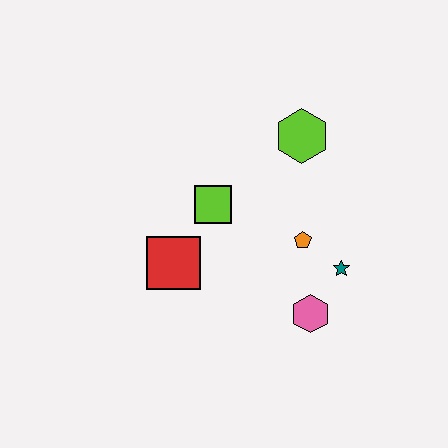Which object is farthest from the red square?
The lime hexagon is farthest from the red square.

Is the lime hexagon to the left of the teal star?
Yes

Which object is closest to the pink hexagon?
The teal star is closest to the pink hexagon.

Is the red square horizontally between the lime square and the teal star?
No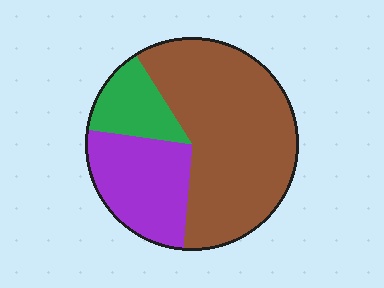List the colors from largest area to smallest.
From largest to smallest: brown, purple, green.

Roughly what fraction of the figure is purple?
Purple takes up about one quarter (1/4) of the figure.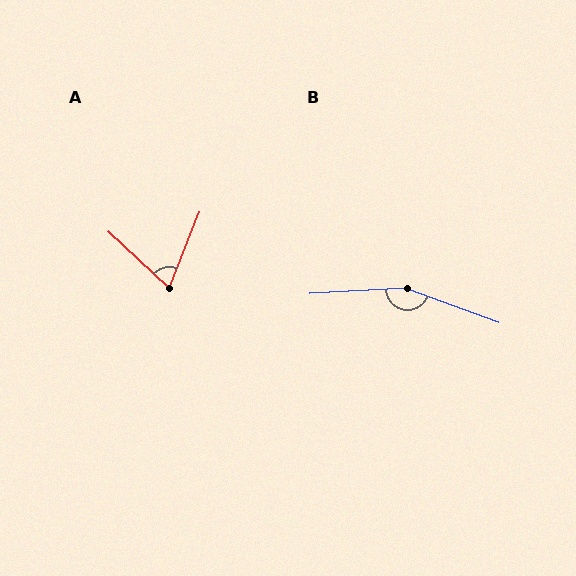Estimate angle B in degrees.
Approximately 156 degrees.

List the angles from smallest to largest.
A (68°), B (156°).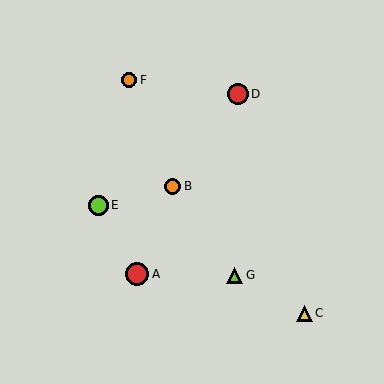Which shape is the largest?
The red circle (labeled A) is the largest.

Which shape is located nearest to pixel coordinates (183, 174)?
The orange circle (labeled B) at (173, 186) is nearest to that location.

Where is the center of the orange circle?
The center of the orange circle is at (173, 186).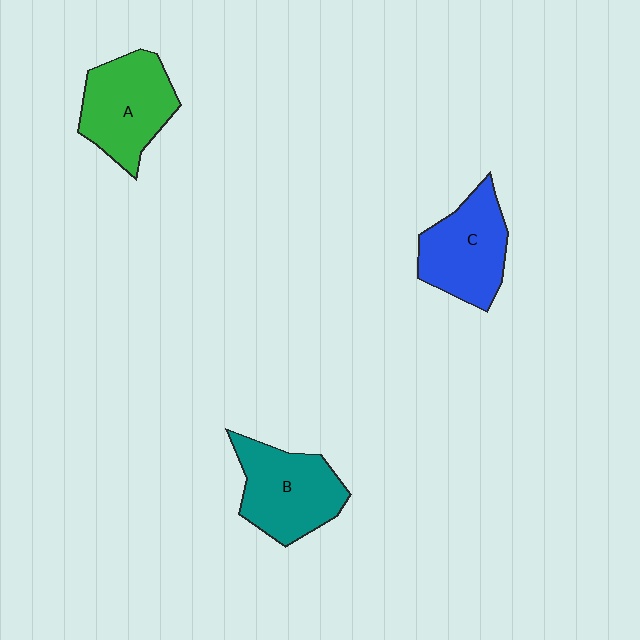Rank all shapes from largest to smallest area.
From largest to smallest: B (teal), A (green), C (blue).